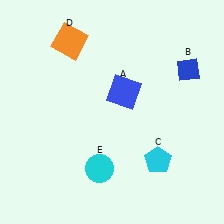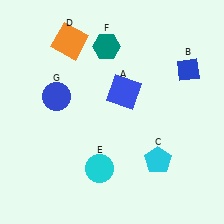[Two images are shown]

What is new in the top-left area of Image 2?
A teal hexagon (F) was added in the top-left area of Image 2.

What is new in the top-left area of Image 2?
A blue circle (G) was added in the top-left area of Image 2.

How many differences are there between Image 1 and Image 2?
There are 2 differences between the two images.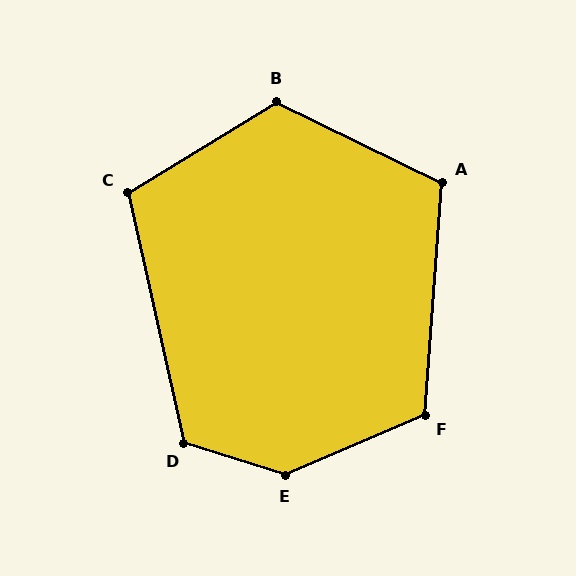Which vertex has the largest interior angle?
E, at approximately 139 degrees.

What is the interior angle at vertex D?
Approximately 120 degrees (obtuse).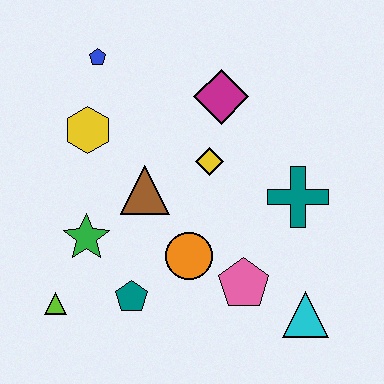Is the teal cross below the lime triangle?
No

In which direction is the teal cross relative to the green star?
The teal cross is to the right of the green star.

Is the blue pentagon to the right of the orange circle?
No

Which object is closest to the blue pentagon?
The yellow hexagon is closest to the blue pentagon.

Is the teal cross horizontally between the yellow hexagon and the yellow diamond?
No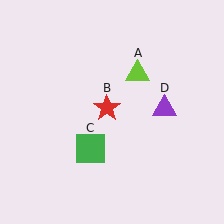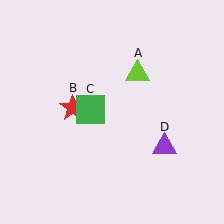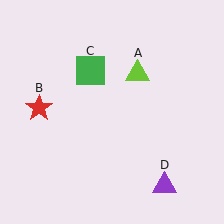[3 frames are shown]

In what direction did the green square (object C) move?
The green square (object C) moved up.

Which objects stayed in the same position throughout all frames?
Lime triangle (object A) remained stationary.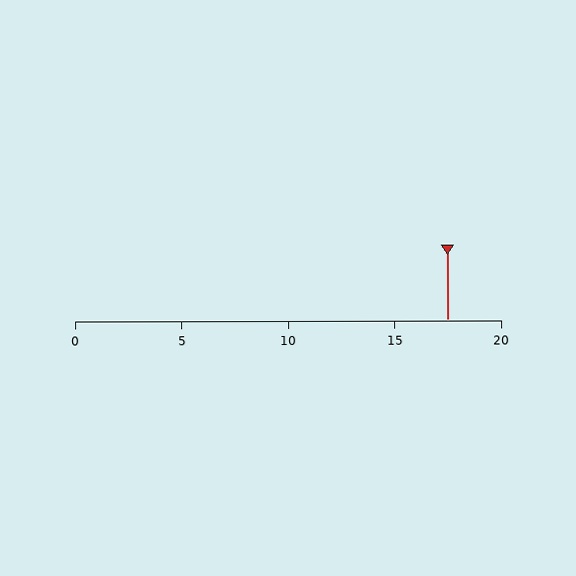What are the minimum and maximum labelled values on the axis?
The axis runs from 0 to 20.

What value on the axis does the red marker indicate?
The marker indicates approximately 17.5.